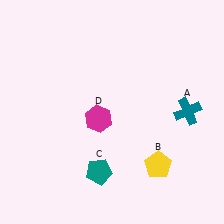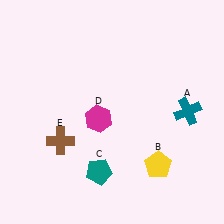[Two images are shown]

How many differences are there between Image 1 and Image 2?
There is 1 difference between the two images.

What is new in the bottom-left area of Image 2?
A brown cross (E) was added in the bottom-left area of Image 2.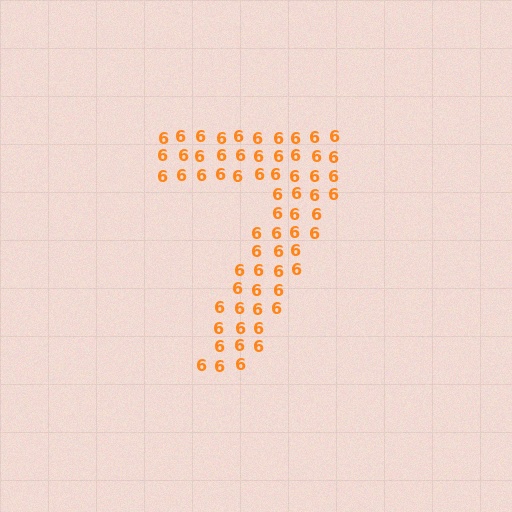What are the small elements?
The small elements are digit 6's.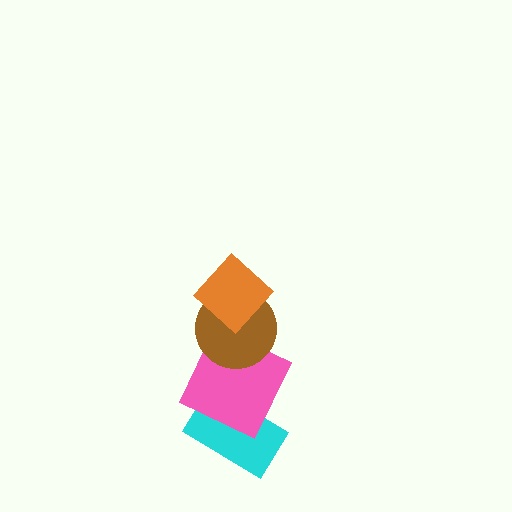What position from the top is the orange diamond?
The orange diamond is 1st from the top.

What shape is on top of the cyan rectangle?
The pink square is on top of the cyan rectangle.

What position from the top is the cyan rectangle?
The cyan rectangle is 4th from the top.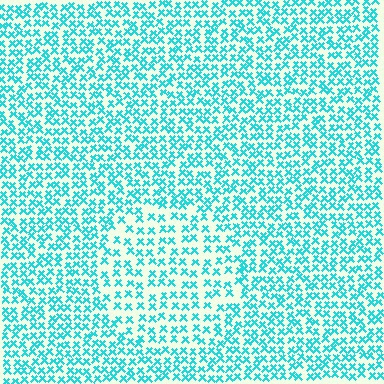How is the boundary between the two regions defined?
The boundary is defined by a change in element density (approximately 1.6x ratio). All elements are the same color, size, and shape.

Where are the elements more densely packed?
The elements are more densely packed outside the circle boundary.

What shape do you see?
I see a circle.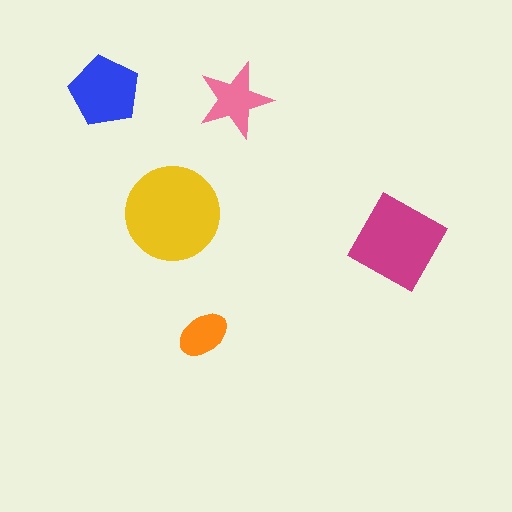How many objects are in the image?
There are 5 objects in the image.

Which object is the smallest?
The orange ellipse.